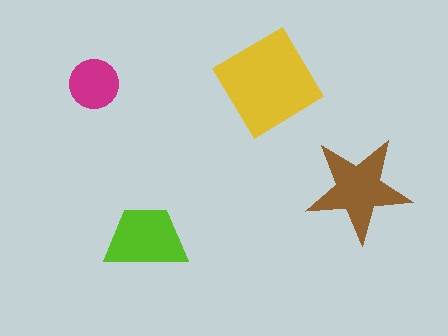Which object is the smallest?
The magenta circle.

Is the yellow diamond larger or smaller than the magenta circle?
Larger.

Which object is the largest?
The yellow diamond.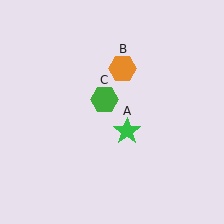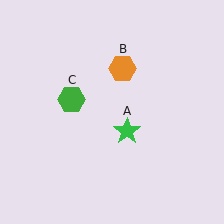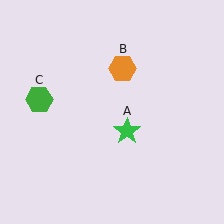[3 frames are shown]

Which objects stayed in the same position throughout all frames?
Green star (object A) and orange hexagon (object B) remained stationary.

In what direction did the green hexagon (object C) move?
The green hexagon (object C) moved left.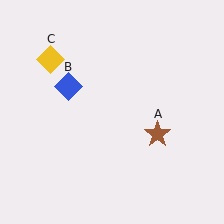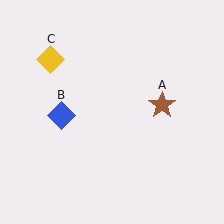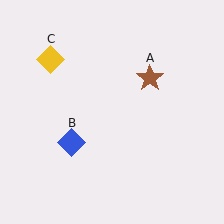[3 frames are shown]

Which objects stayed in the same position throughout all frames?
Yellow diamond (object C) remained stationary.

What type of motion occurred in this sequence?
The brown star (object A), blue diamond (object B) rotated counterclockwise around the center of the scene.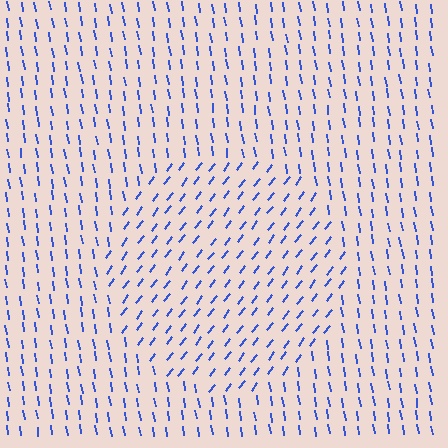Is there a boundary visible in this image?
Yes, there is a texture boundary formed by a change in line orientation.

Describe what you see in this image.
The image is filled with small blue line segments. A circle region in the image has lines oriented differently from the surrounding lines, creating a visible texture boundary.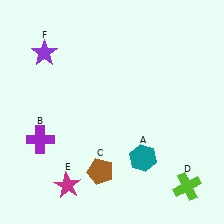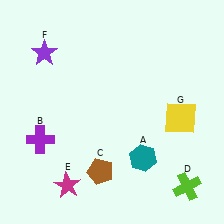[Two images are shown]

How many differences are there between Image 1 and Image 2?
There is 1 difference between the two images.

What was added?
A yellow square (G) was added in Image 2.